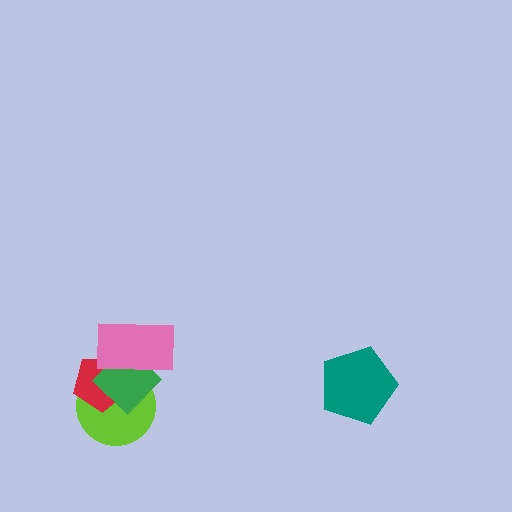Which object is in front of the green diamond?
The pink rectangle is in front of the green diamond.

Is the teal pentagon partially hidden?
No, no other shape covers it.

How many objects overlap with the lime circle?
3 objects overlap with the lime circle.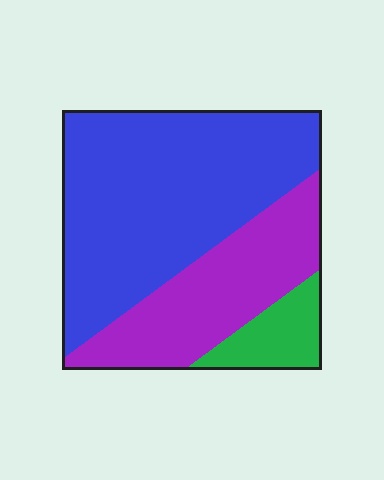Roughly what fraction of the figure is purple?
Purple takes up about one third (1/3) of the figure.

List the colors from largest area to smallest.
From largest to smallest: blue, purple, green.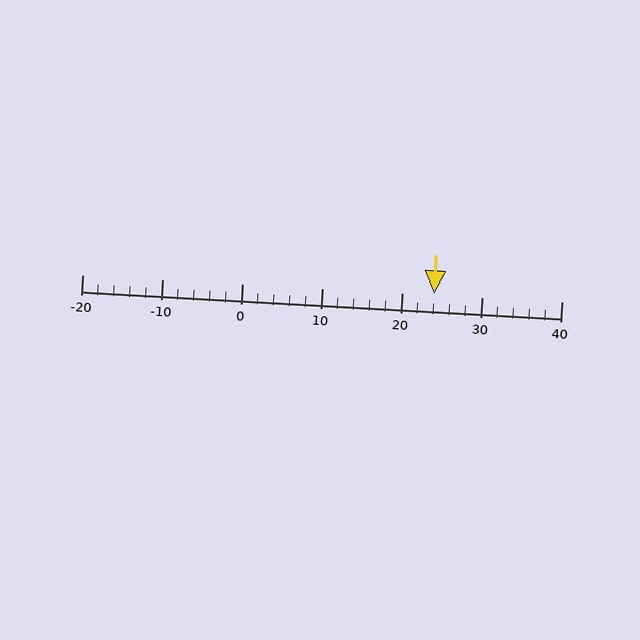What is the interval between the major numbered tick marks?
The major tick marks are spaced 10 units apart.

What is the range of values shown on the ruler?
The ruler shows values from -20 to 40.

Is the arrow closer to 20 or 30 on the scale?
The arrow is closer to 20.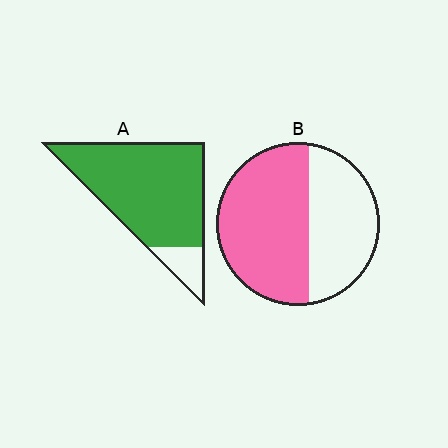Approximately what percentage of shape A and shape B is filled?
A is approximately 85% and B is approximately 60%.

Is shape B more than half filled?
Yes.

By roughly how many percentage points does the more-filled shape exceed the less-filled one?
By roughly 30 percentage points (A over B).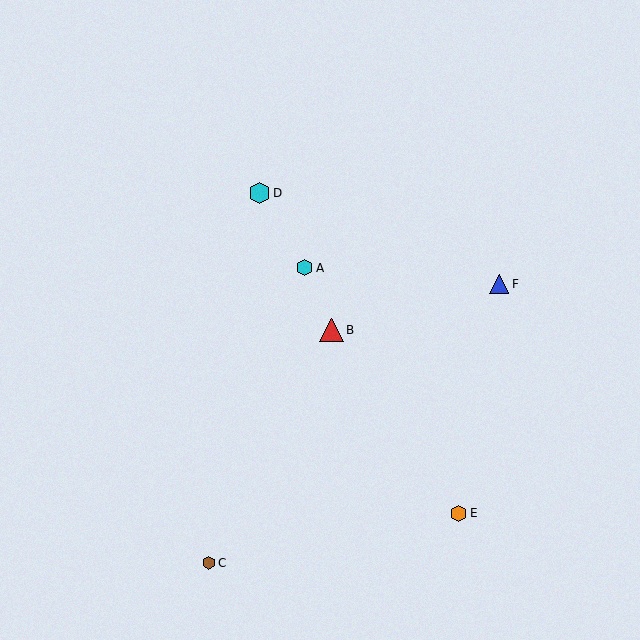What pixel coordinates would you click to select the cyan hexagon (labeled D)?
Click at (259, 193) to select the cyan hexagon D.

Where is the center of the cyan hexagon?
The center of the cyan hexagon is at (259, 193).